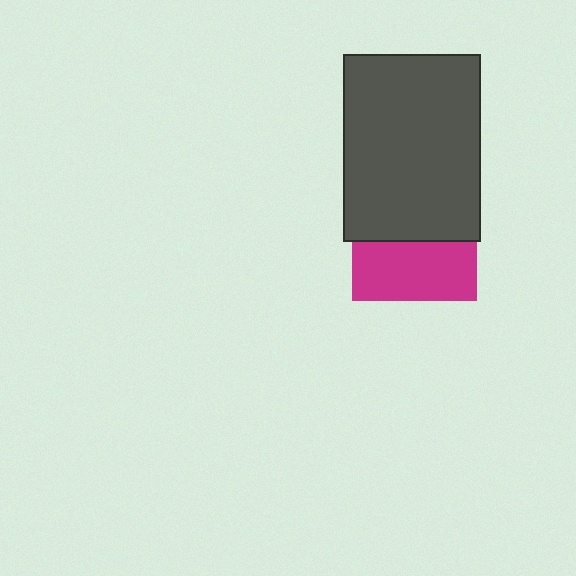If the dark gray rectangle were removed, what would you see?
You would see the complete magenta square.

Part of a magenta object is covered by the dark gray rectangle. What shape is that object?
It is a square.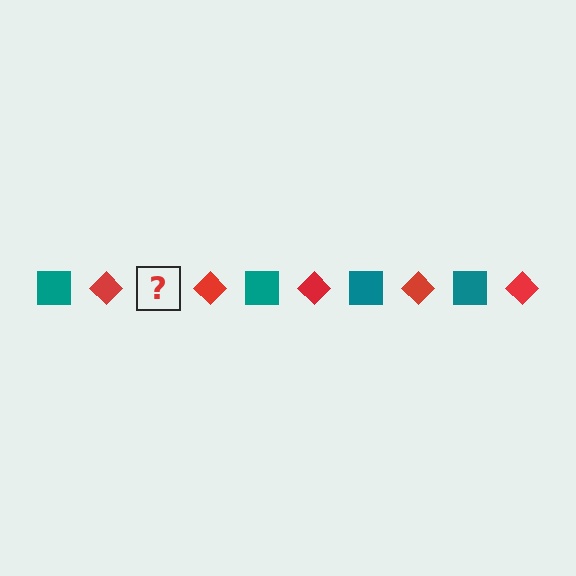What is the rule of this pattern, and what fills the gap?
The rule is that the pattern alternates between teal square and red diamond. The gap should be filled with a teal square.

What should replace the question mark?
The question mark should be replaced with a teal square.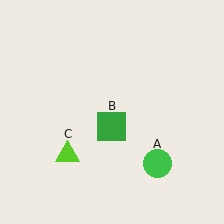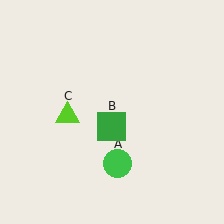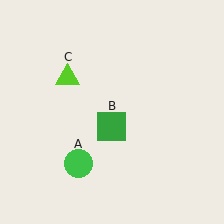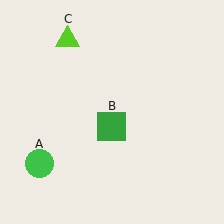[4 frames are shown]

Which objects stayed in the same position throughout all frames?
Green square (object B) remained stationary.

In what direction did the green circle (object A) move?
The green circle (object A) moved left.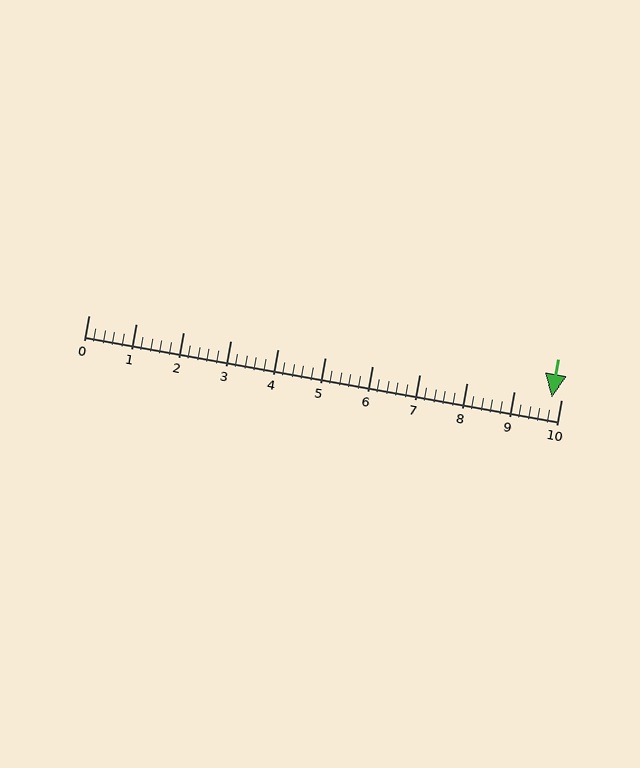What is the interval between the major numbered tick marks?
The major tick marks are spaced 1 units apart.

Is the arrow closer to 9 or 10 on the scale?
The arrow is closer to 10.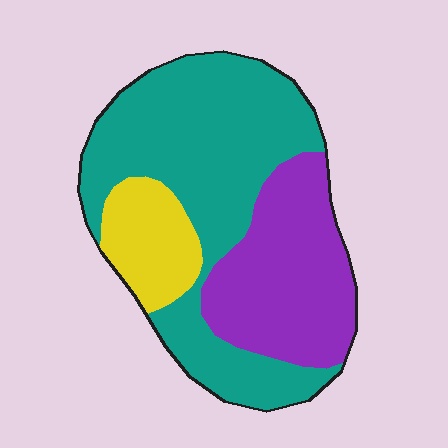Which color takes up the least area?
Yellow, at roughly 15%.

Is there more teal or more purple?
Teal.